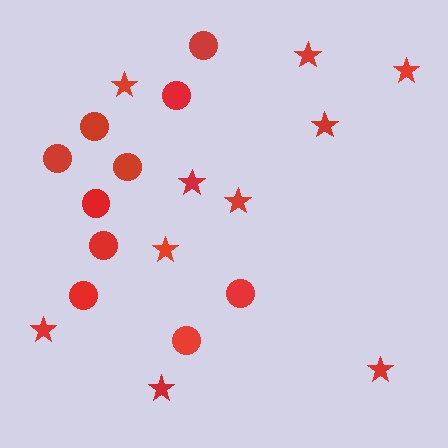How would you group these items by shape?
There are 2 groups: one group of stars (10) and one group of circles (10).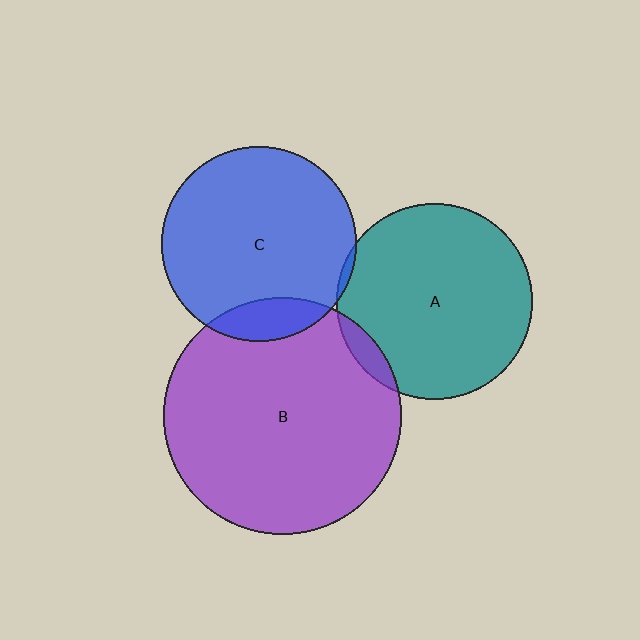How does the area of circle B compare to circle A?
Approximately 1.5 times.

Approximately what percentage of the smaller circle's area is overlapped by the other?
Approximately 10%.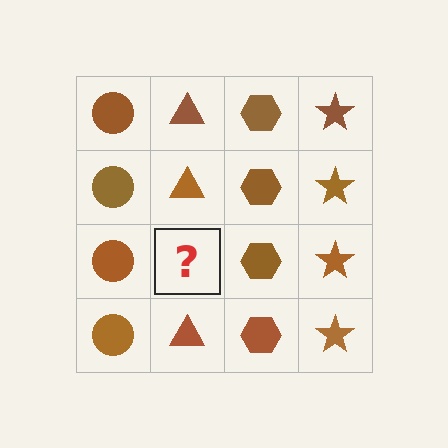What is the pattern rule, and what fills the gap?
The rule is that each column has a consistent shape. The gap should be filled with a brown triangle.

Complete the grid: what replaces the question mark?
The question mark should be replaced with a brown triangle.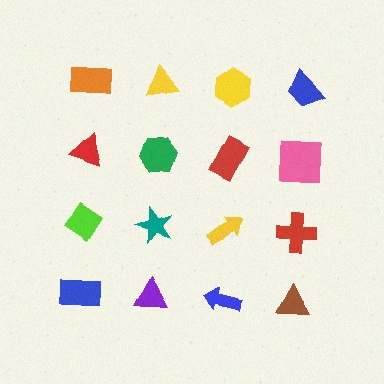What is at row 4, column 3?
A blue arrow.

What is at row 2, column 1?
A red triangle.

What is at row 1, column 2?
A yellow triangle.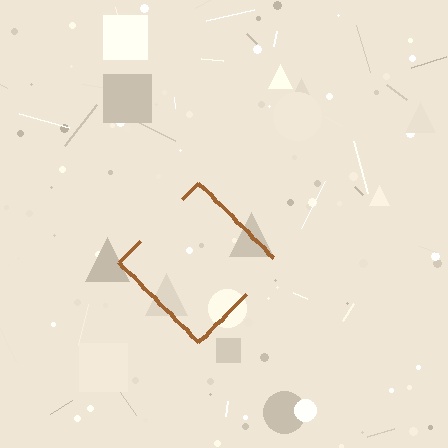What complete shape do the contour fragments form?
The contour fragments form a diamond.